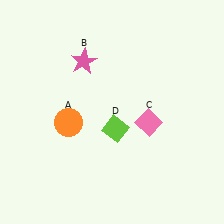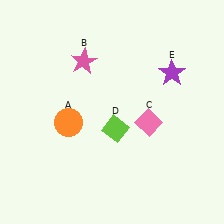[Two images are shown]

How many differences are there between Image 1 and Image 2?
There is 1 difference between the two images.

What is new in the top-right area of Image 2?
A purple star (E) was added in the top-right area of Image 2.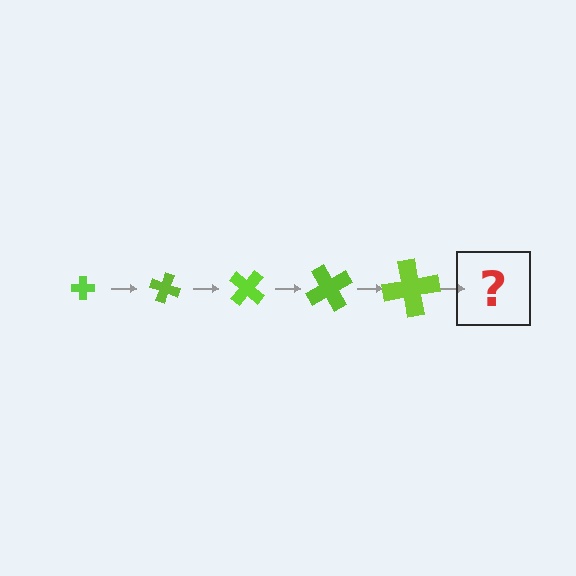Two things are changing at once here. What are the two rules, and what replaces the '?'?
The two rules are that the cross grows larger each step and it rotates 20 degrees each step. The '?' should be a cross, larger than the previous one and rotated 100 degrees from the start.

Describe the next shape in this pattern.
It should be a cross, larger than the previous one and rotated 100 degrees from the start.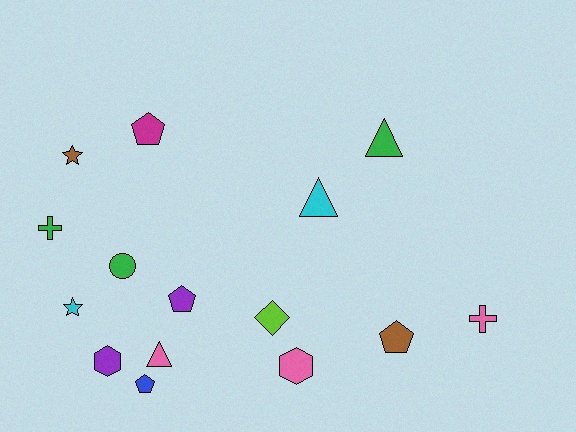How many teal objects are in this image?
There are no teal objects.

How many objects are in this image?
There are 15 objects.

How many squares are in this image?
There are no squares.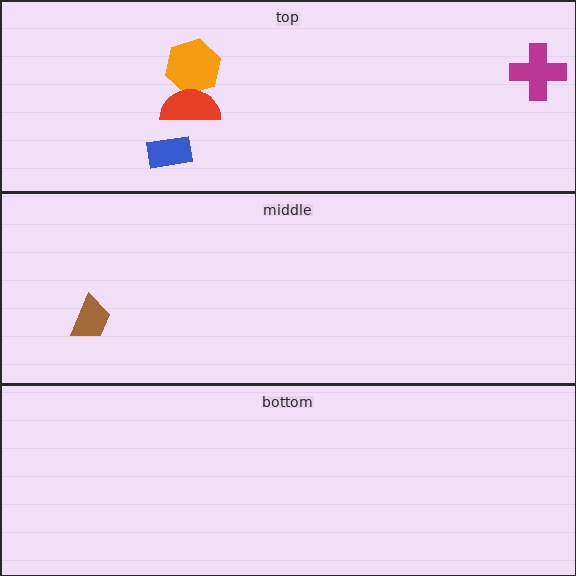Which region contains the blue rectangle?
The top region.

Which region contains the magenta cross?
The top region.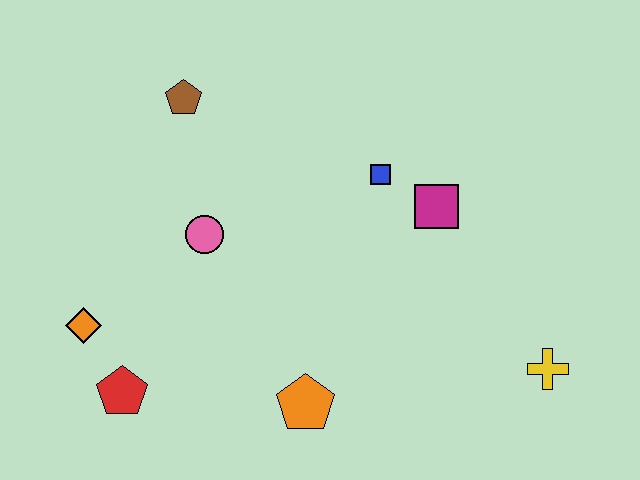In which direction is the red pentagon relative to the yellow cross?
The red pentagon is to the left of the yellow cross.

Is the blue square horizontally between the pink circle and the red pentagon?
No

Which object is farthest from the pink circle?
The yellow cross is farthest from the pink circle.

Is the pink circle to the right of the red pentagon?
Yes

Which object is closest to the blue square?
The magenta square is closest to the blue square.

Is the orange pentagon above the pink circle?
No